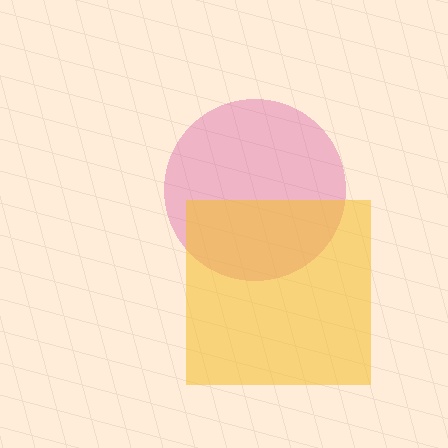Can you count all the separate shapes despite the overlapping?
Yes, there are 2 separate shapes.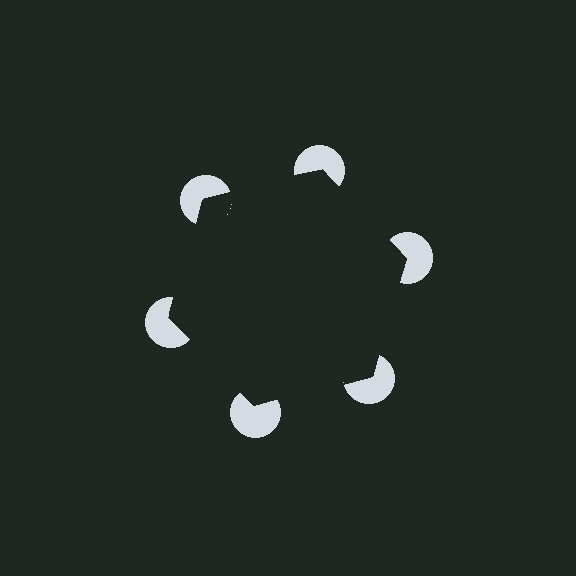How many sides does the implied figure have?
6 sides.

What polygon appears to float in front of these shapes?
An illusory hexagon — its edges are inferred from the aligned wedge cuts in the pac-man discs, not physically drawn.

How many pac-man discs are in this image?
There are 6 — one at each vertex of the illusory hexagon.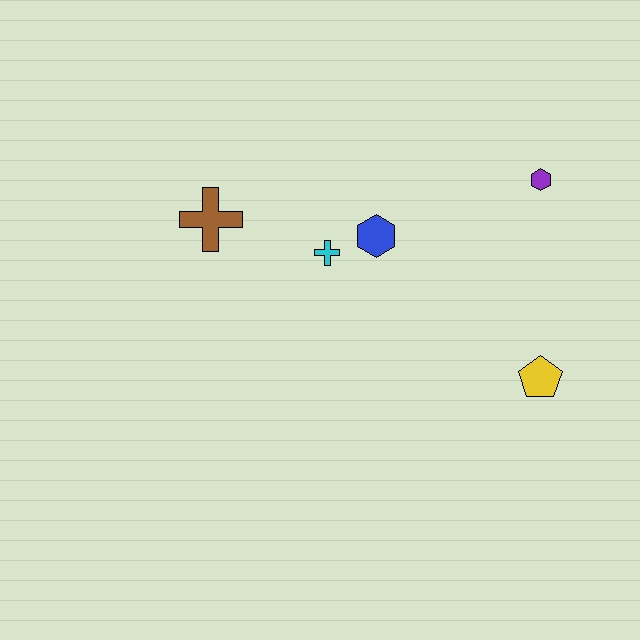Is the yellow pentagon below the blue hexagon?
Yes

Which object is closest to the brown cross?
The cyan cross is closest to the brown cross.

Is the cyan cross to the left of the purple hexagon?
Yes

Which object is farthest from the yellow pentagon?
The brown cross is farthest from the yellow pentagon.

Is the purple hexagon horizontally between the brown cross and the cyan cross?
No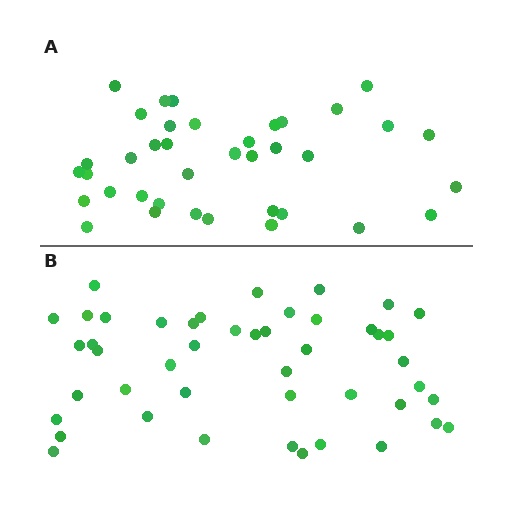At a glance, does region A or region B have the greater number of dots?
Region B (the bottom region) has more dots.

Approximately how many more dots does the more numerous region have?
Region B has roughly 8 or so more dots than region A.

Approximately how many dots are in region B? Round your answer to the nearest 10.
About 50 dots. (The exact count is 46, which rounds to 50.)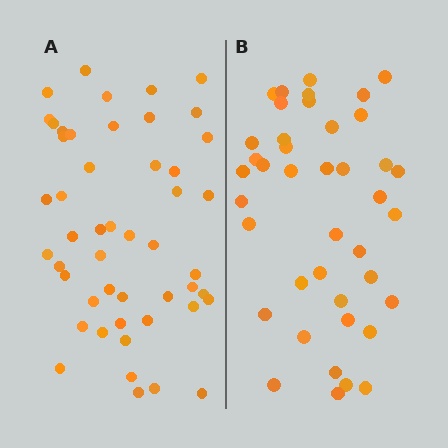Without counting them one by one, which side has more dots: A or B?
Region A (the left region) has more dots.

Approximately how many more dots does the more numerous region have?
Region A has roughly 8 or so more dots than region B.